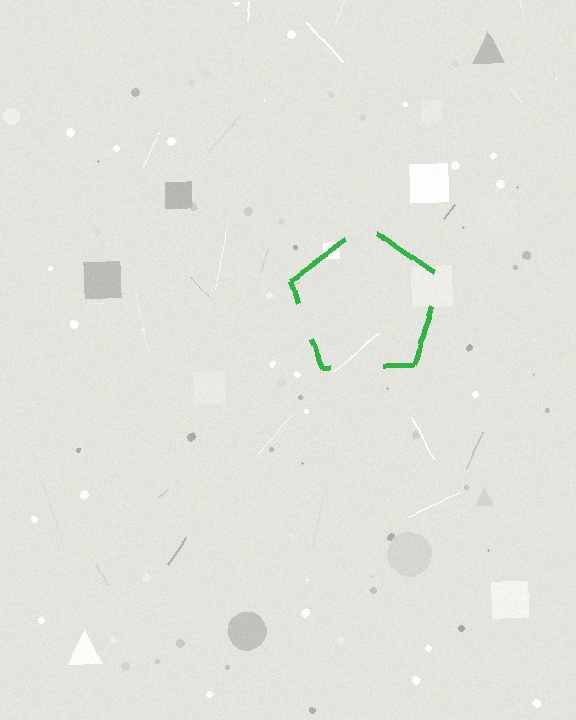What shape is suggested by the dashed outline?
The dashed outline suggests a pentagon.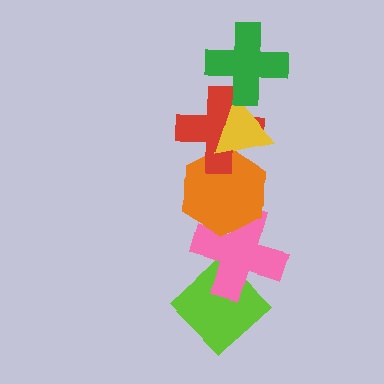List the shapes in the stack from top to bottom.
From top to bottom: the green cross, the yellow triangle, the red cross, the orange hexagon, the pink cross, the lime diamond.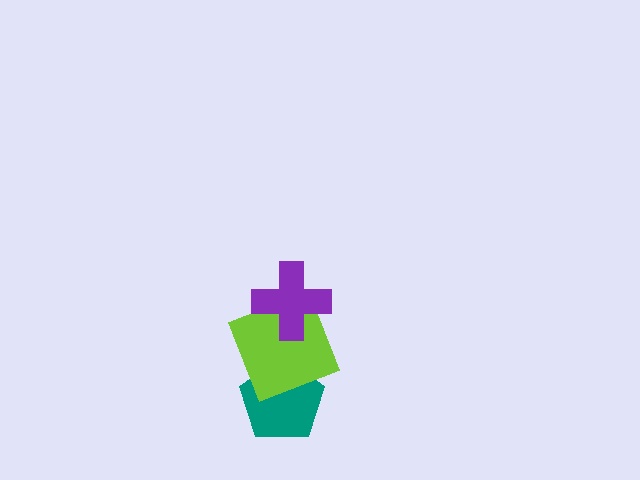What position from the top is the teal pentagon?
The teal pentagon is 3rd from the top.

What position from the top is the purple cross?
The purple cross is 1st from the top.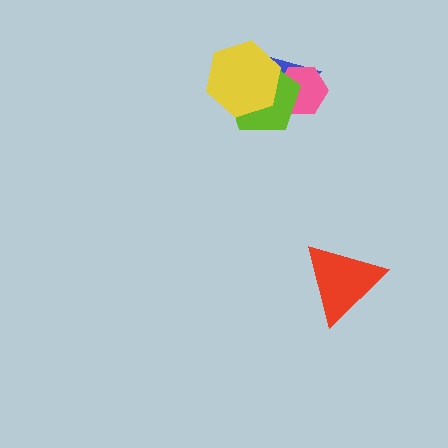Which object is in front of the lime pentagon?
The yellow hexagon is in front of the lime pentagon.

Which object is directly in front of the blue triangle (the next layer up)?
The pink hexagon is directly in front of the blue triangle.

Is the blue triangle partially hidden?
Yes, it is partially covered by another shape.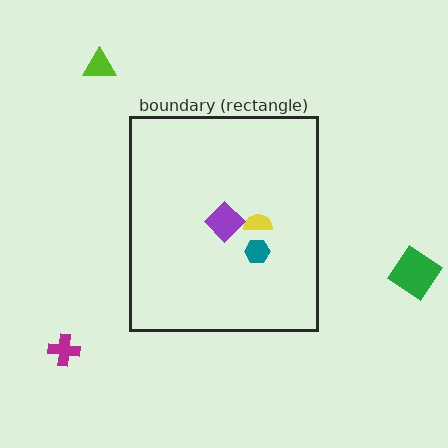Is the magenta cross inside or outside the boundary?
Outside.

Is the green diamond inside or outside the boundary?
Outside.